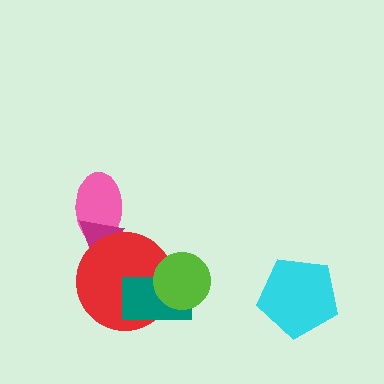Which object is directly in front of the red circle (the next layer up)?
The teal rectangle is directly in front of the red circle.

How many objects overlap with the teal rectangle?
2 objects overlap with the teal rectangle.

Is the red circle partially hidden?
Yes, it is partially covered by another shape.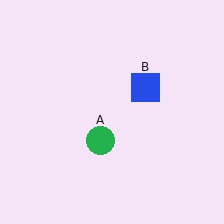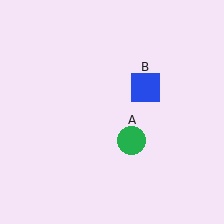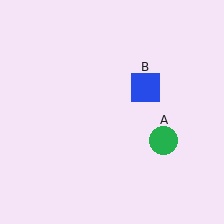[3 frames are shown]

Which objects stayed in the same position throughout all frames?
Blue square (object B) remained stationary.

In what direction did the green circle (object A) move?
The green circle (object A) moved right.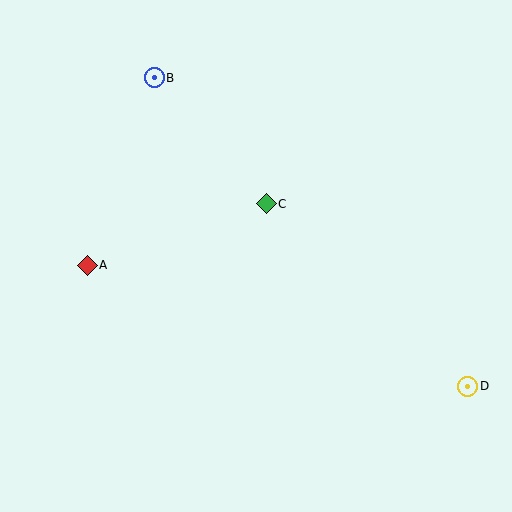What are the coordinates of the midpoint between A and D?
The midpoint between A and D is at (277, 326).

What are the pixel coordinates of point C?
Point C is at (266, 204).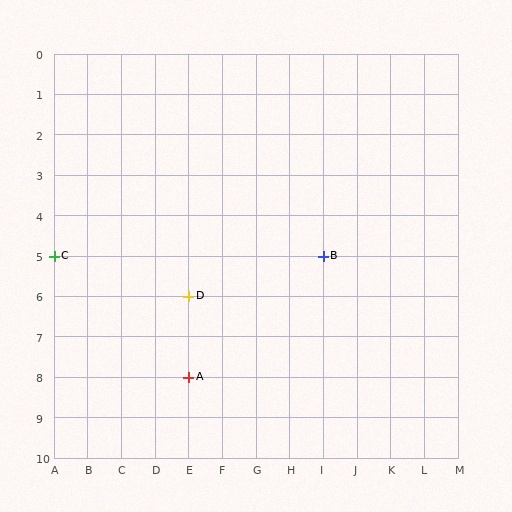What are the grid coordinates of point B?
Point B is at grid coordinates (I, 5).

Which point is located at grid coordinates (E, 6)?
Point D is at (E, 6).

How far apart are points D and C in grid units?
Points D and C are 4 columns and 1 row apart (about 4.1 grid units diagonally).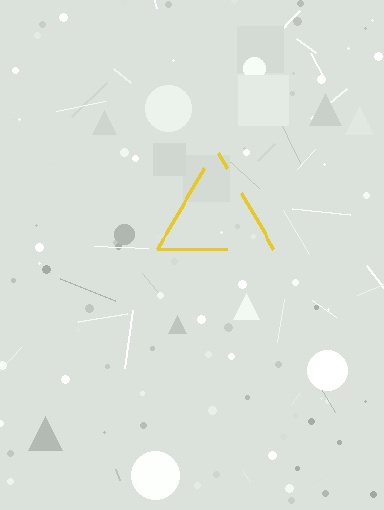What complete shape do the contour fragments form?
The contour fragments form a triangle.